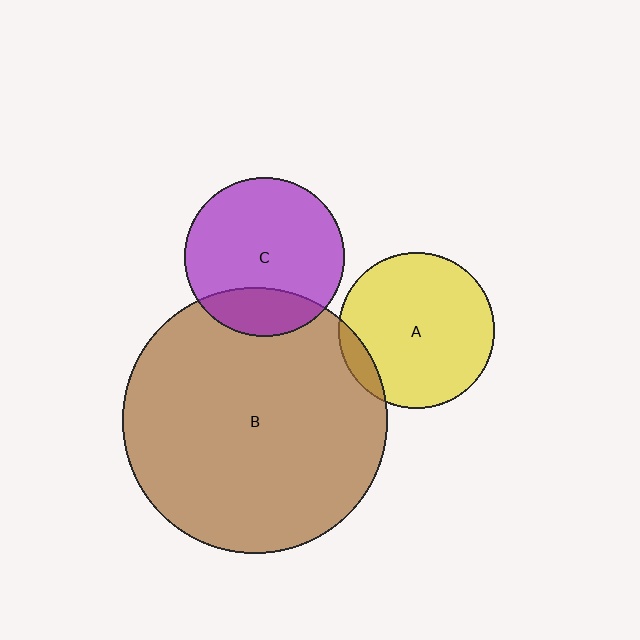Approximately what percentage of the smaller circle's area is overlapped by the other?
Approximately 20%.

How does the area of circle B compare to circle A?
Approximately 2.9 times.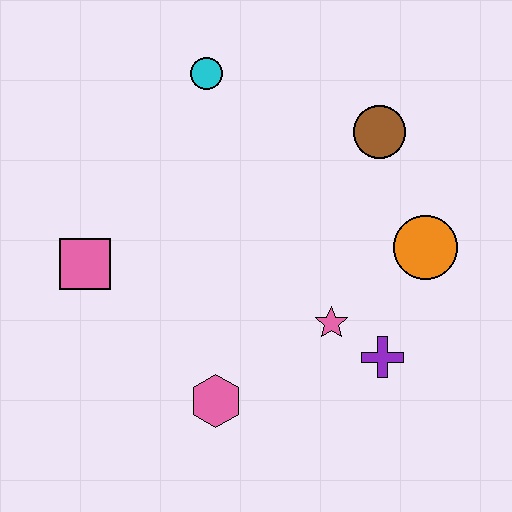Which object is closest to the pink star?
The purple cross is closest to the pink star.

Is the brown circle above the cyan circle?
No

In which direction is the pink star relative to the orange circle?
The pink star is to the left of the orange circle.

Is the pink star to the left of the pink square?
No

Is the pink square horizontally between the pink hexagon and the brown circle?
No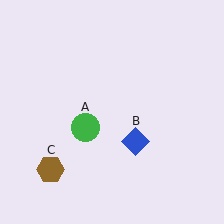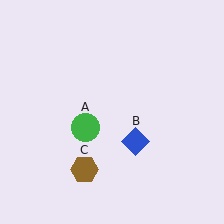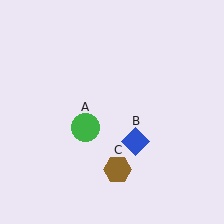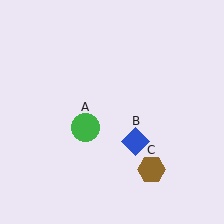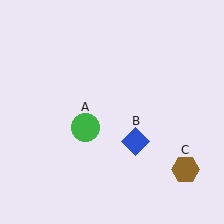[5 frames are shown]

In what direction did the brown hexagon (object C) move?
The brown hexagon (object C) moved right.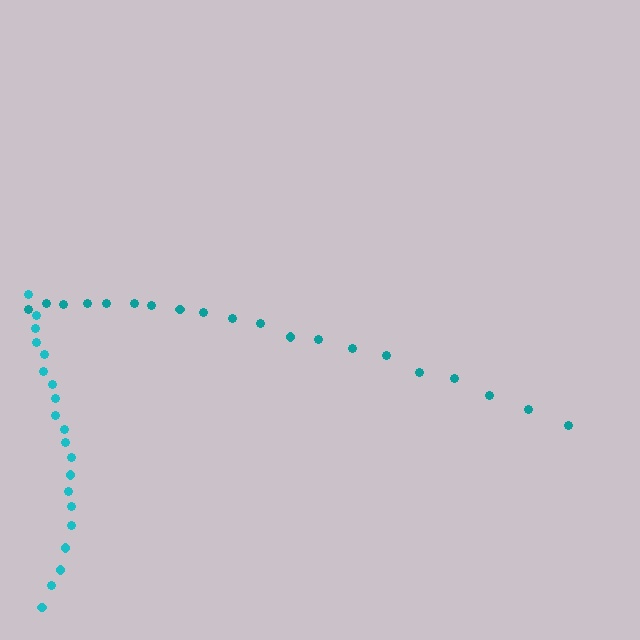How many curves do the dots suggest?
There are 2 distinct paths.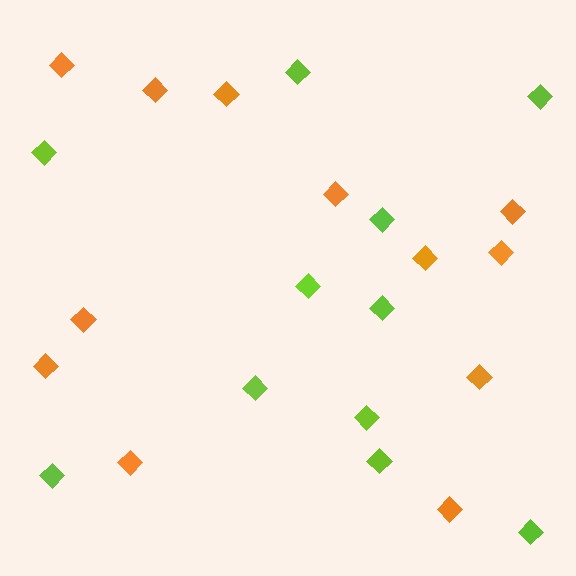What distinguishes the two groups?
There are 2 groups: one group of orange diamonds (12) and one group of lime diamonds (11).